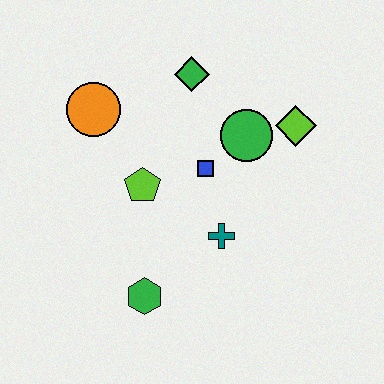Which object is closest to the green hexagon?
The teal cross is closest to the green hexagon.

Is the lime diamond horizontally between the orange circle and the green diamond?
No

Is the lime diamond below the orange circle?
Yes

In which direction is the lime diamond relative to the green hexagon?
The lime diamond is above the green hexagon.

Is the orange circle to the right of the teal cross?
No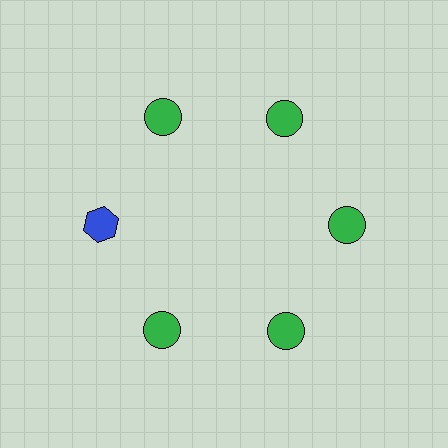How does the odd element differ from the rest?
It differs in both color (blue instead of green) and shape (hexagon instead of circle).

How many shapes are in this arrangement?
There are 6 shapes arranged in a ring pattern.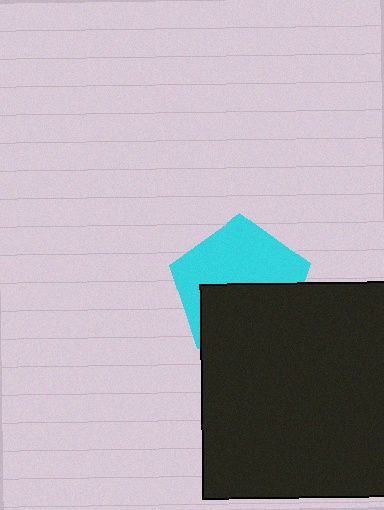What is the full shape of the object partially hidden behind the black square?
The partially hidden object is a cyan pentagon.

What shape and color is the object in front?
The object in front is a black square.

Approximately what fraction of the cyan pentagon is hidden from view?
Roughly 47% of the cyan pentagon is hidden behind the black square.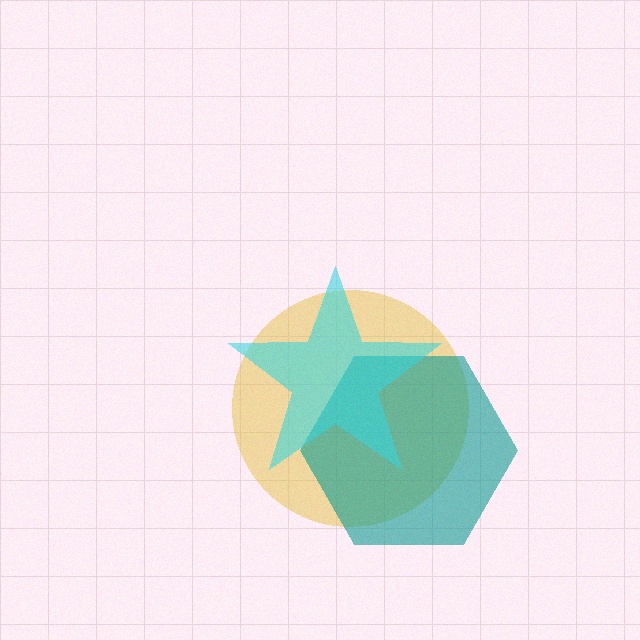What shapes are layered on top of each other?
The layered shapes are: a yellow circle, a teal hexagon, a cyan star.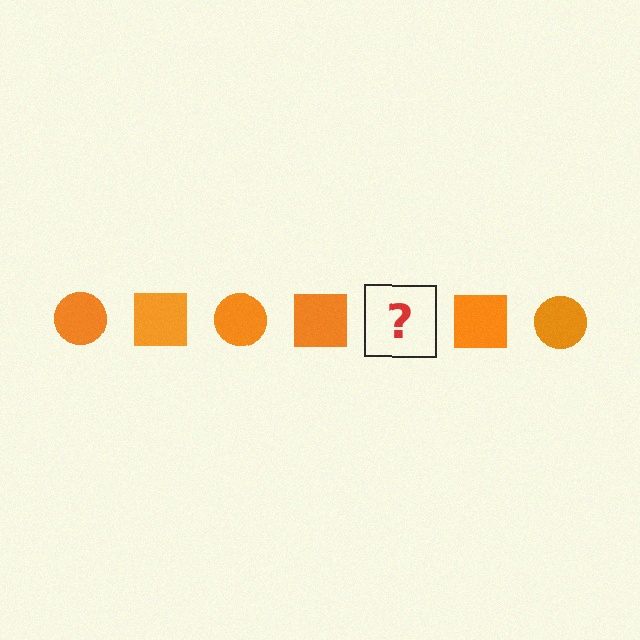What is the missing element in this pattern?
The missing element is an orange circle.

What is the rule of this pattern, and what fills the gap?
The rule is that the pattern cycles through circle, square shapes in orange. The gap should be filled with an orange circle.